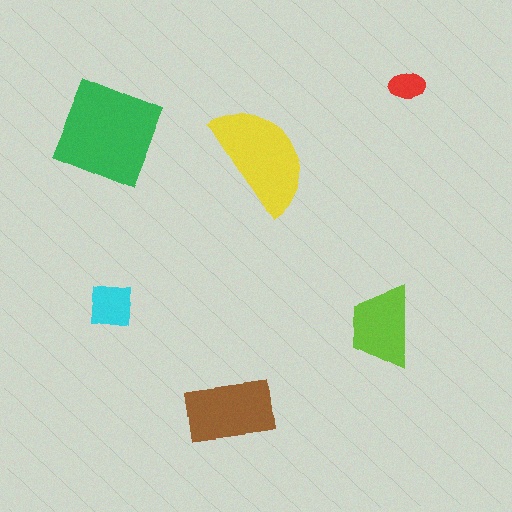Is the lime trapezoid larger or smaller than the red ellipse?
Larger.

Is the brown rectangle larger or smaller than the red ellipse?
Larger.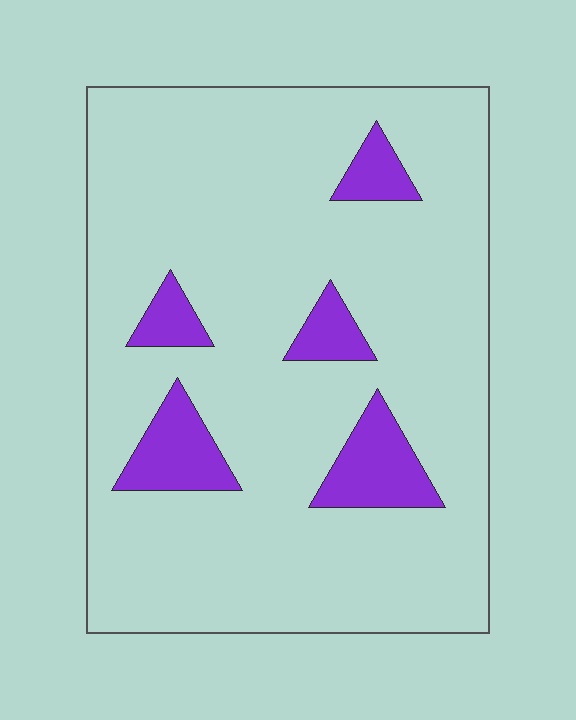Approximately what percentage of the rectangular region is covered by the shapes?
Approximately 10%.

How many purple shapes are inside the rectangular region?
5.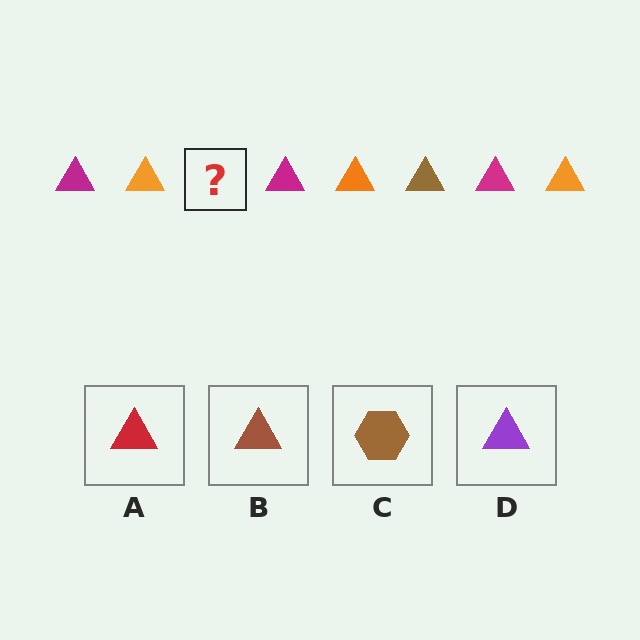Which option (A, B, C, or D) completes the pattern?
B.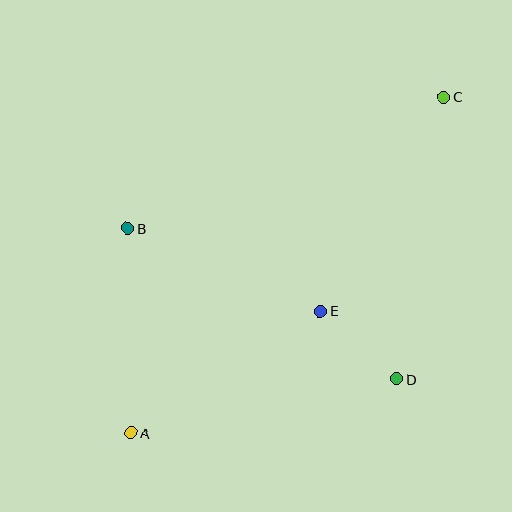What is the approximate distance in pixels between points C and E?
The distance between C and E is approximately 247 pixels.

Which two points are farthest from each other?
Points A and C are farthest from each other.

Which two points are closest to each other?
Points D and E are closest to each other.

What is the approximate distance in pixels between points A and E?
The distance between A and E is approximately 225 pixels.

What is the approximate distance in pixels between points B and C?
The distance between B and C is approximately 342 pixels.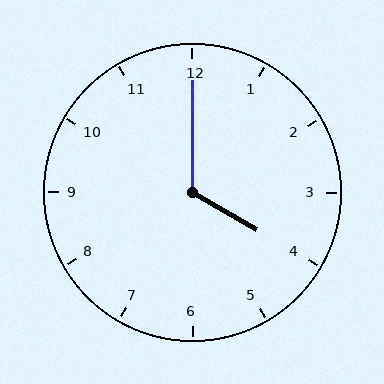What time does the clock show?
4:00.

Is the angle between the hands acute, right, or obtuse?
It is obtuse.